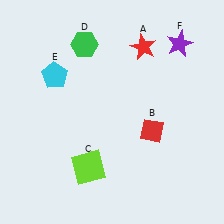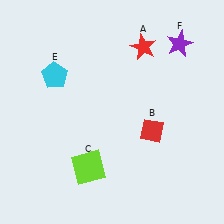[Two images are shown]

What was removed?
The green hexagon (D) was removed in Image 2.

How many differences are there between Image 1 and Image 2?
There is 1 difference between the two images.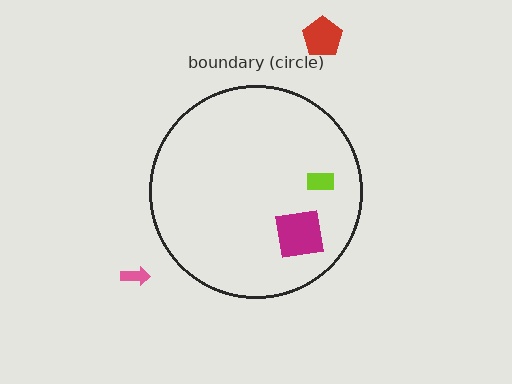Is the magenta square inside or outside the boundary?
Inside.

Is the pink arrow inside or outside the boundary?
Outside.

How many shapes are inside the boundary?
2 inside, 2 outside.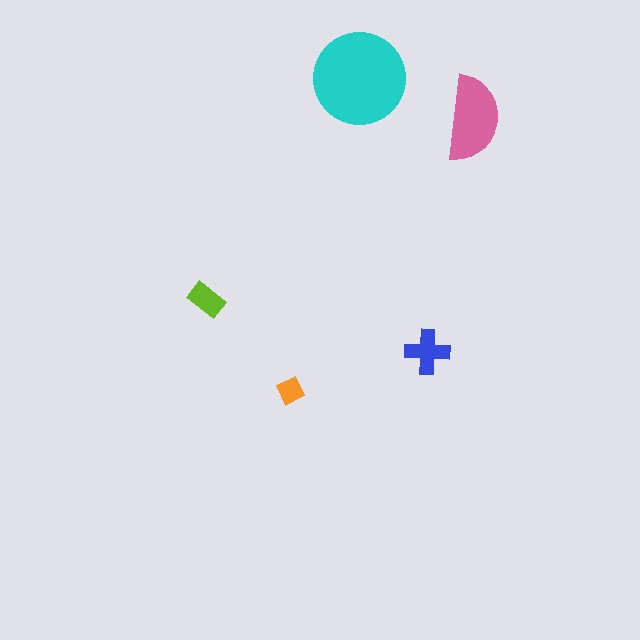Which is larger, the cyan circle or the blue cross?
The cyan circle.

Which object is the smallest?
The orange diamond.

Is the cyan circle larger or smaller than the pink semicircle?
Larger.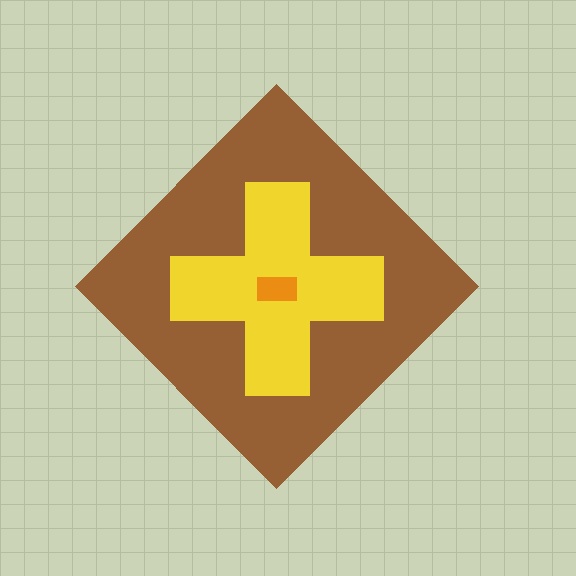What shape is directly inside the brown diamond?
The yellow cross.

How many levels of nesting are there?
3.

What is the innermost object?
The orange rectangle.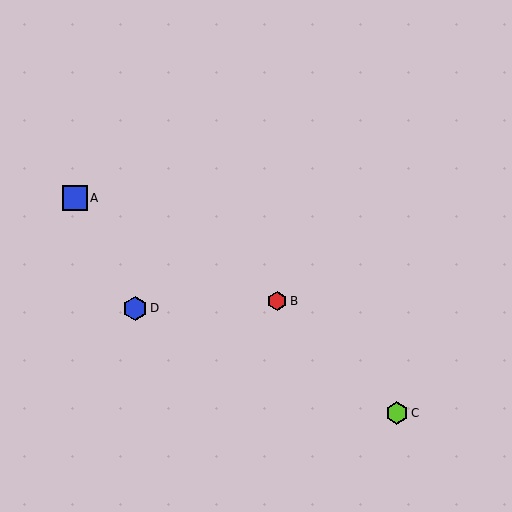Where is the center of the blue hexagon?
The center of the blue hexagon is at (135, 308).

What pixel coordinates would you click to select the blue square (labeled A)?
Click at (75, 198) to select the blue square A.